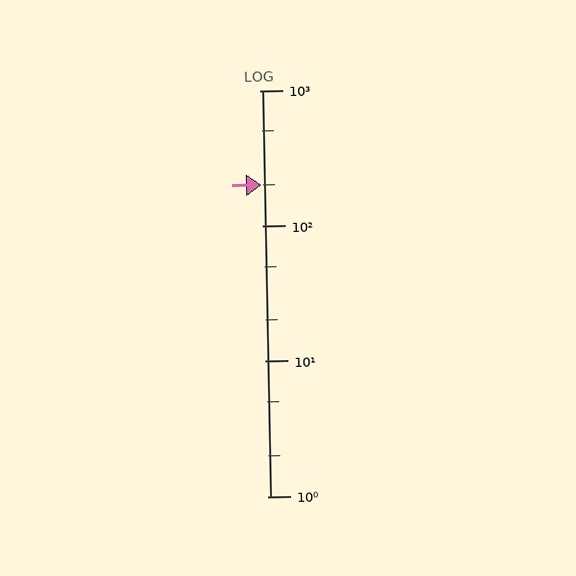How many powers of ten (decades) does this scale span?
The scale spans 3 decades, from 1 to 1000.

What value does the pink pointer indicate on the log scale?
The pointer indicates approximately 200.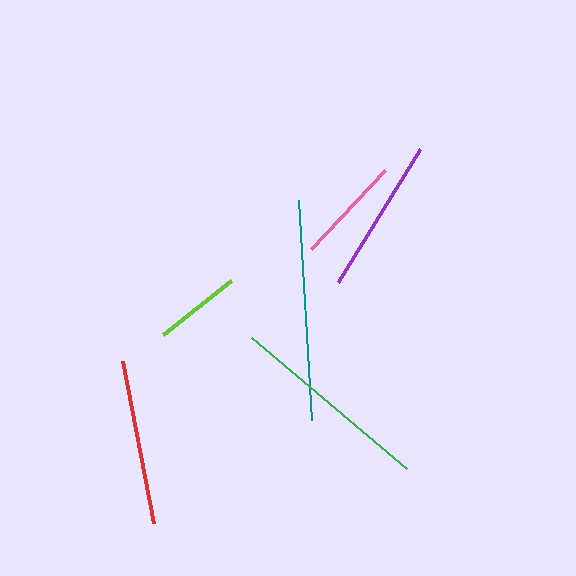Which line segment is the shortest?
The lime line is the shortest at approximately 87 pixels.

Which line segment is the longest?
The teal line is the longest at approximately 220 pixels.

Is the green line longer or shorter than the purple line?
The green line is longer than the purple line.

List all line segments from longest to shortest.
From longest to shortest: teal, green, red, purple, pink, lime.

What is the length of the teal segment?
The teal segment is approximately 220 pixels long.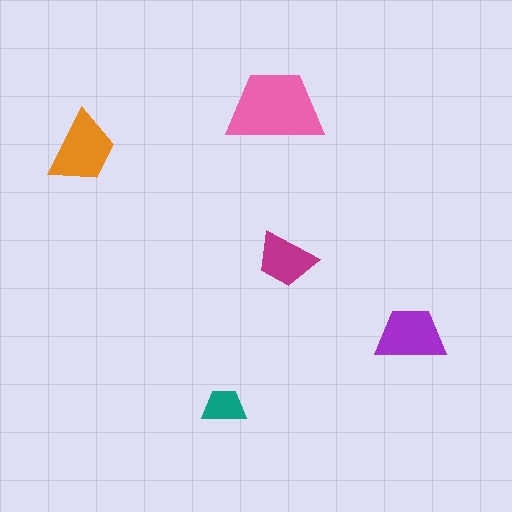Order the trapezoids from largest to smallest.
the pink one, the orange one, the purple one, the magenta one, the teal one.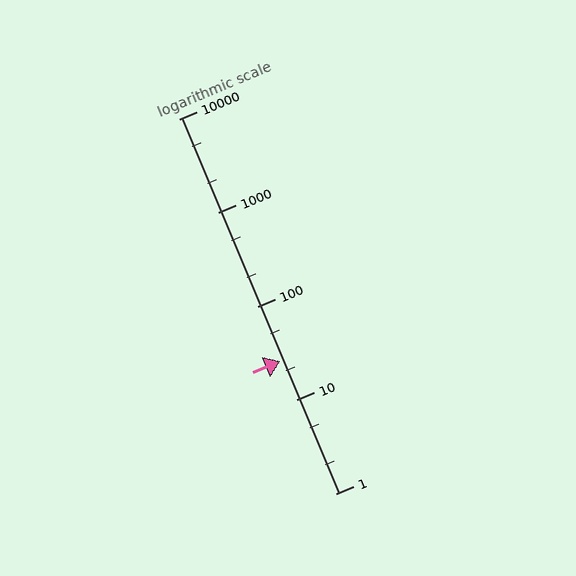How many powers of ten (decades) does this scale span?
The scale spans 4 decades, from 1 to 10000.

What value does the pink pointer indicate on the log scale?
The pointer indicates approximately 26.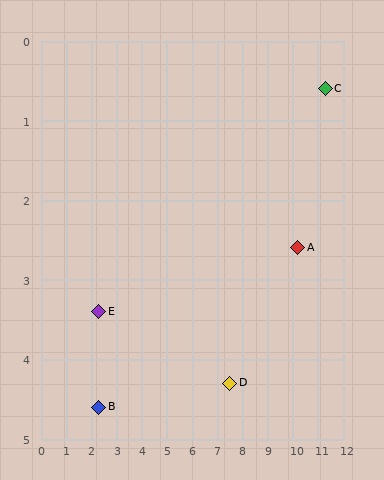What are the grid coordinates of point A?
Point A is at approximately (10.2, 2.6).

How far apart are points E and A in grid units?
Points E and A are about 7.9 grid units apart.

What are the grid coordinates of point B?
Point B is at approximately (2.3, 4.6).